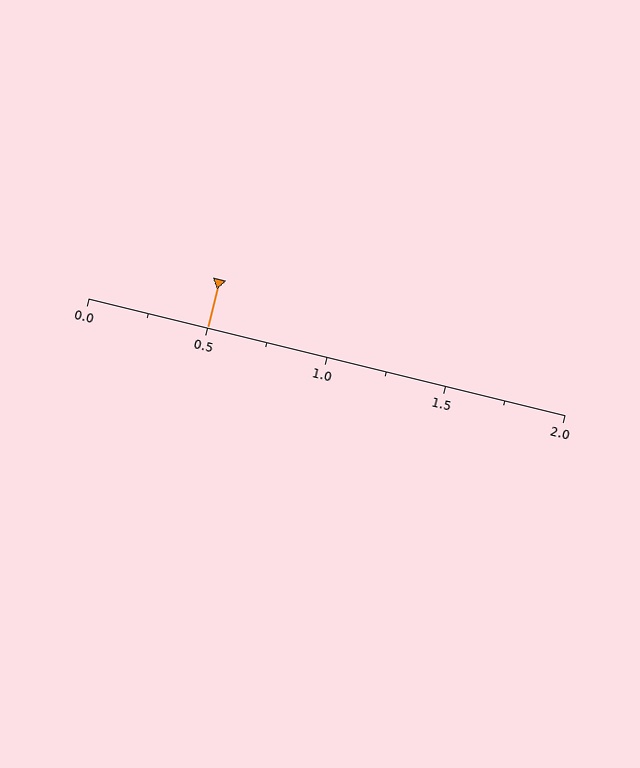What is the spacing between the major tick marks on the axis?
The major ticks are spaced 0.5 apart.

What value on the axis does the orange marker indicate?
The marker indicates approximately 0.5.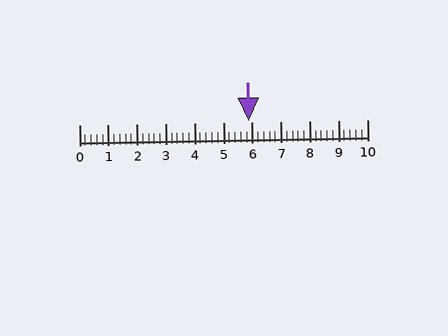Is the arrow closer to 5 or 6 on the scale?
The arrow is closer to 6.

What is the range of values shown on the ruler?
The ruler shows values from 0 to 10.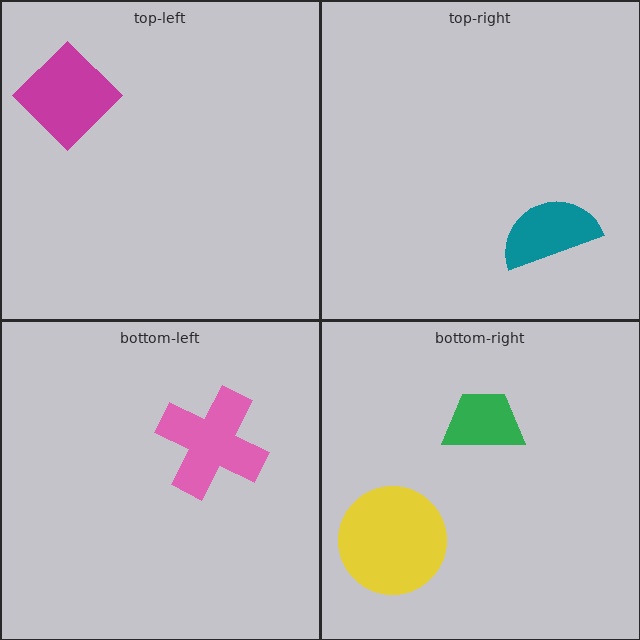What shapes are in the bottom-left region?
The pink cross.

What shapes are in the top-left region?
The magenta diamond.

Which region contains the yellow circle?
The bottom-right region.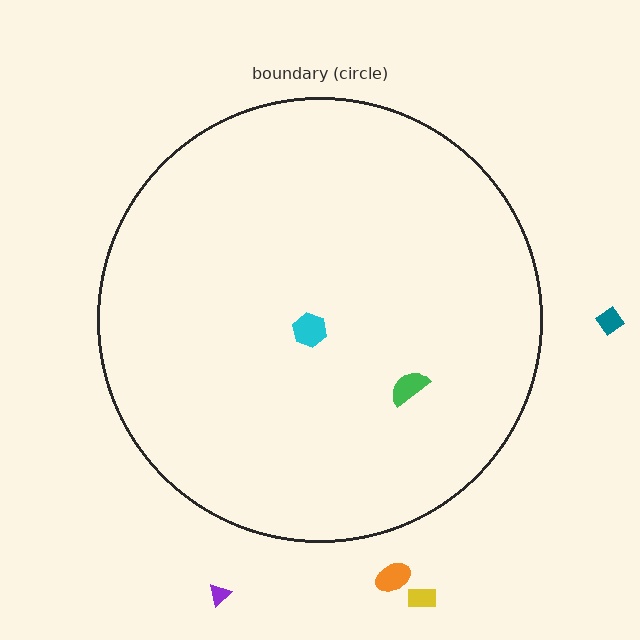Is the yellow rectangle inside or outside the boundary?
Outside.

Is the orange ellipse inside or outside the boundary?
Outside.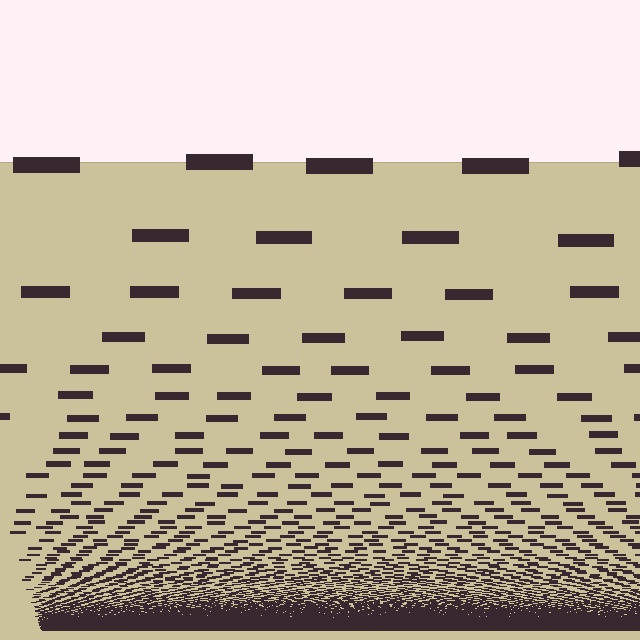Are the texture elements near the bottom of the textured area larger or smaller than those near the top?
Smaller. The gradient is inverted — elements near the bottom are smaller and denser.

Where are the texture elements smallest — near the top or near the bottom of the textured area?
Near the bottom.